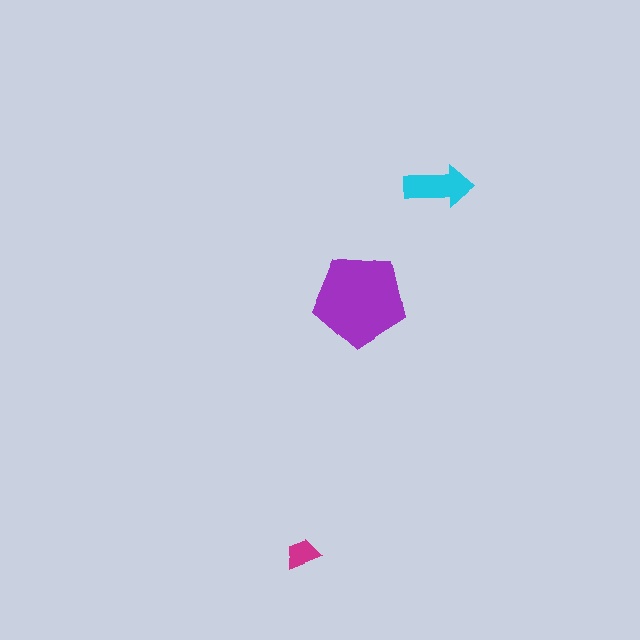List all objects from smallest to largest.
The magenta trapezoid, the cyan arrow, the purple pentagon.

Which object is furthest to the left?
The magenta trapezoid is leftmost.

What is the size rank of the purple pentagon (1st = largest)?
1st.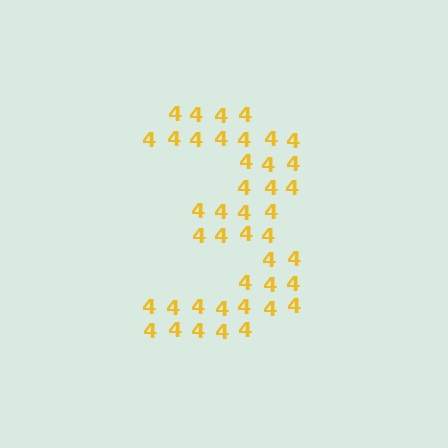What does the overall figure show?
The overall figure shows the digit 3.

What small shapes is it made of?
It is made of small digit 4's.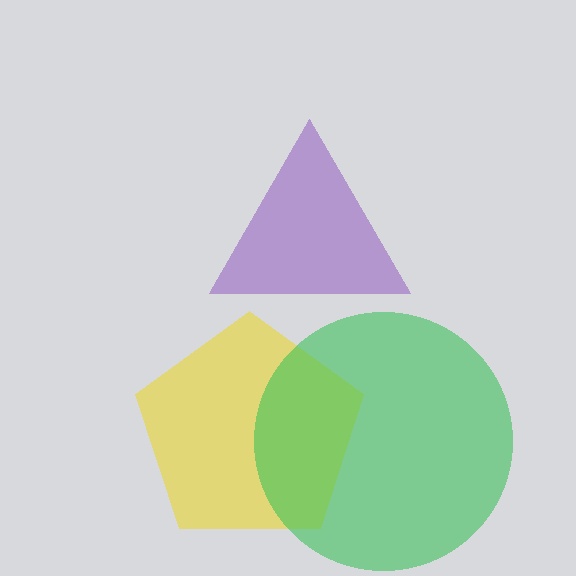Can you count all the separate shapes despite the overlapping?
Yes, there are 3 separate shapes.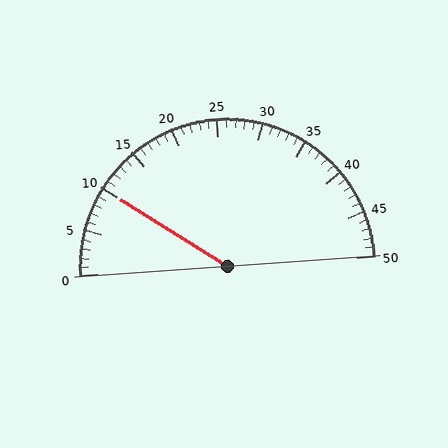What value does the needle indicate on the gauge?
The needle indicates approximately 10.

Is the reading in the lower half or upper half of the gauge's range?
The reading is in the lower half of the range (0 to 50).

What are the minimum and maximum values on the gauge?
The gauge ranges from 0 to 50.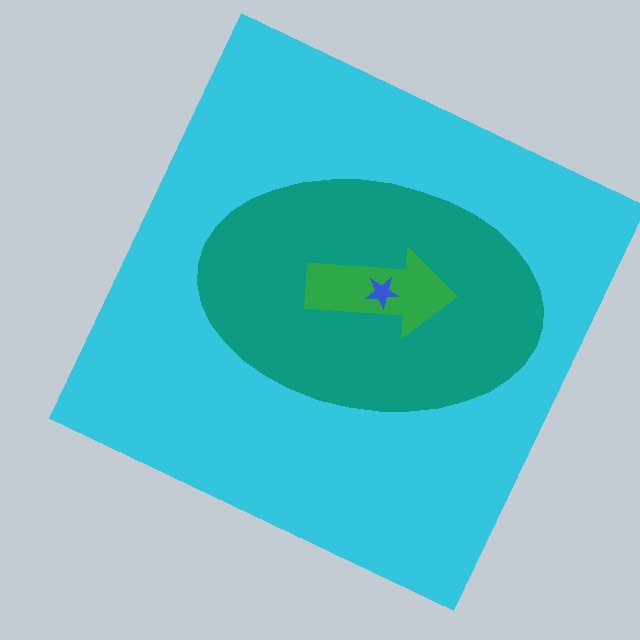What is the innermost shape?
The blue star.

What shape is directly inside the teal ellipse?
The green arrow.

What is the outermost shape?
The cyan square.